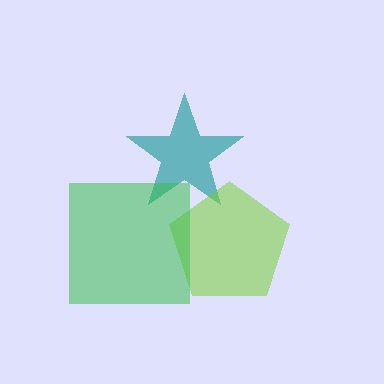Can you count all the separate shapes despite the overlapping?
Yes, there are 3 separate shapes.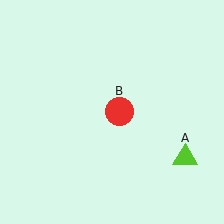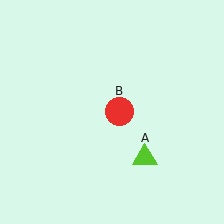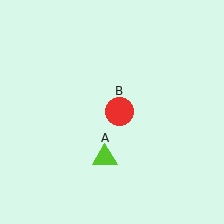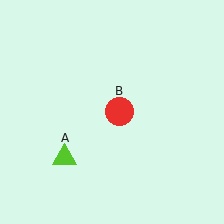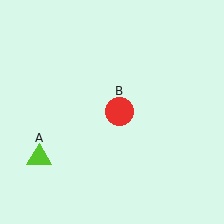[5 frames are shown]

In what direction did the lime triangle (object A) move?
The lime triangle (object A) moved left.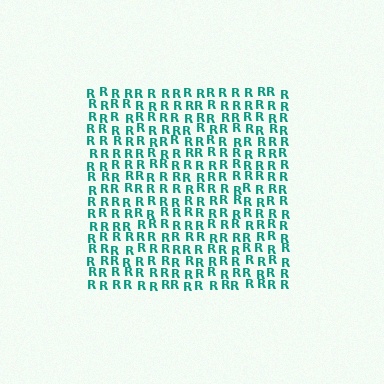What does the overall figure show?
The overall figure shows a square.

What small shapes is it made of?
It is made of small letter R's.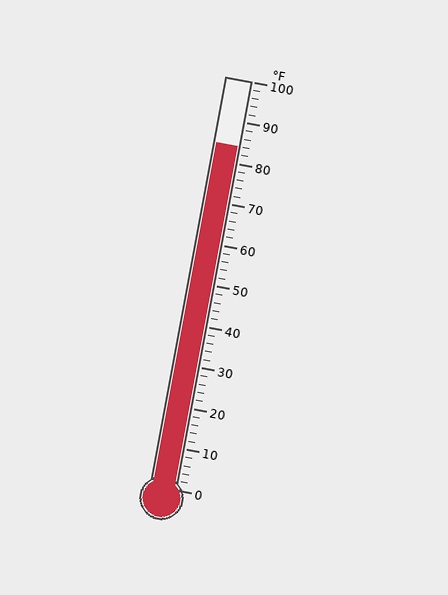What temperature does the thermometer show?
The thermometer shows approximately 84°F.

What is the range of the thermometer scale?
The thermometer scale ranges from 0°F to 100°F.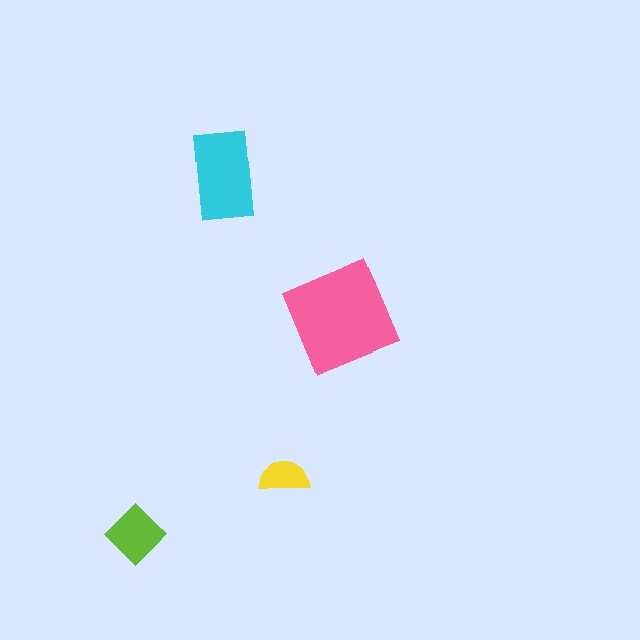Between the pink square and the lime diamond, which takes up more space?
The pink square.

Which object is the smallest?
The yellow semicircle.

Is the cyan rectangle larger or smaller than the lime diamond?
Larger.